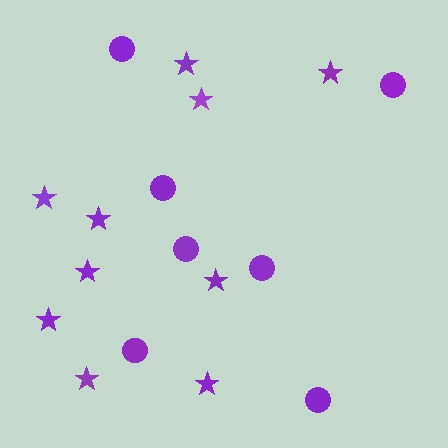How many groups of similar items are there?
There are 2 groups: one group of circles (7) and one group of stars (10).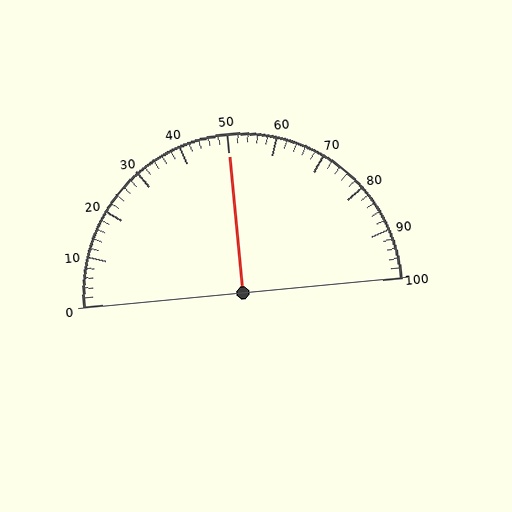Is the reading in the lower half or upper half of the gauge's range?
The reading is in the upper half of the range (0 to 100).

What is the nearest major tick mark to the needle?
The nearest major tick mark is 50.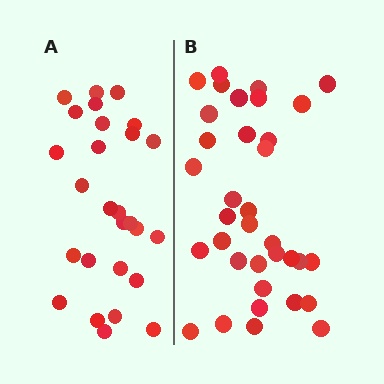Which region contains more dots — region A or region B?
Region B (the right region) has more dots.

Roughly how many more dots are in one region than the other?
Region B has roughly 8 or so more dots than region A.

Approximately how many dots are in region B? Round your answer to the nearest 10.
About 40 dots. (The exact count is 35, which rounds to 40.)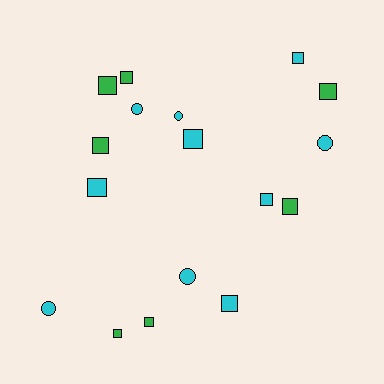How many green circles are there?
There are no green circles.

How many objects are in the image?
There are 17 objects.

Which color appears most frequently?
Cyan, with 10 objects.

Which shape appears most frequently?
Square, with 12 objects.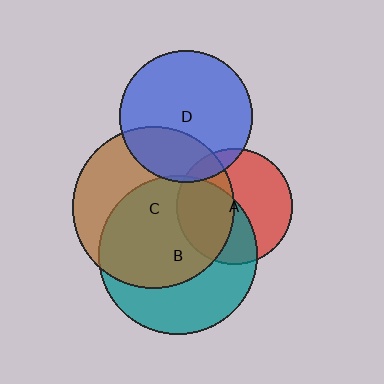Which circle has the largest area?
Circle C (brown).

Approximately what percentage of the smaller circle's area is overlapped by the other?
Approximately 60%.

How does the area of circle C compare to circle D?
Approximately 1.5 times.